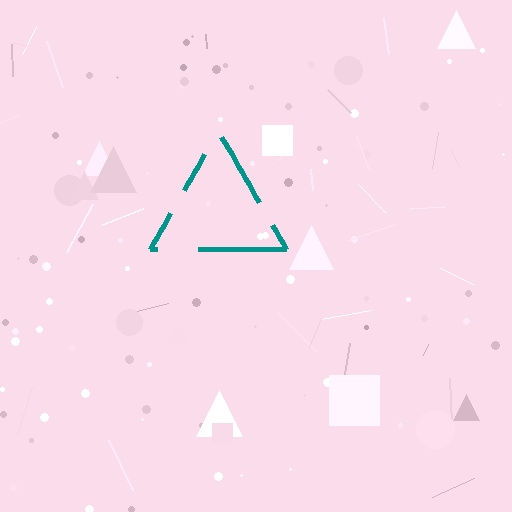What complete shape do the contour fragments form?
The contour fragments form a triangle.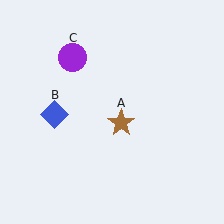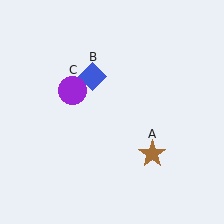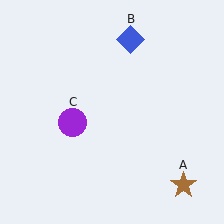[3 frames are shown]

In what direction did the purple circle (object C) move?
The purple circle (object C) moved down.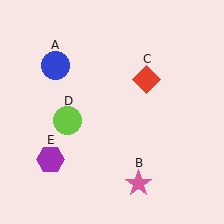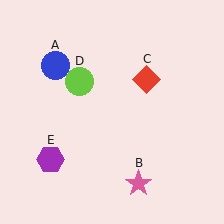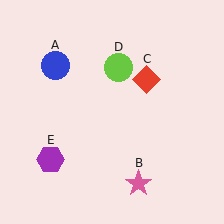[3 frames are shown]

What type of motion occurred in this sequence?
The lime circle (object D) rotated clockwise around the center of the scene.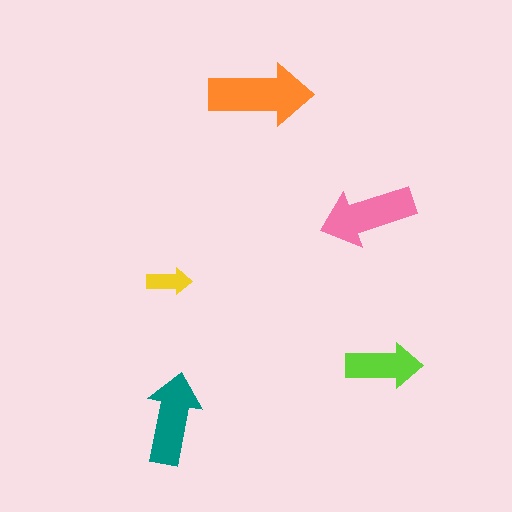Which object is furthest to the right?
The lime arrow is rightmost.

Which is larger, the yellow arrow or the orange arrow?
The orange one.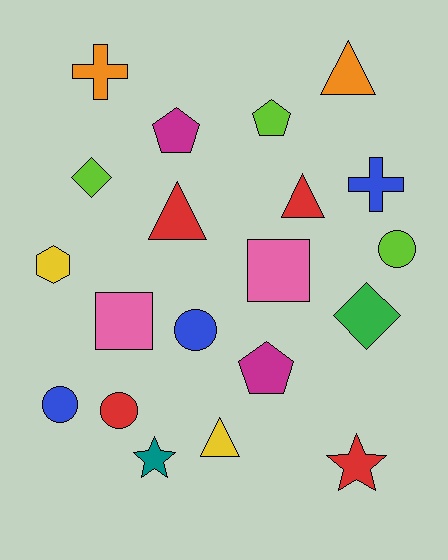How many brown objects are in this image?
There are no brown objects.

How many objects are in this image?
There are 20 objects.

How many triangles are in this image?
There are 4 triangles.